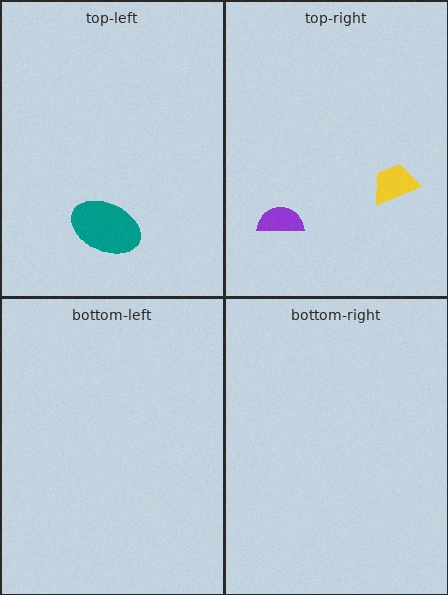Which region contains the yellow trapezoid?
The top-right region.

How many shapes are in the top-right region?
2.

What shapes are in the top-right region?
The yellow trapezoid, the purple semicircle.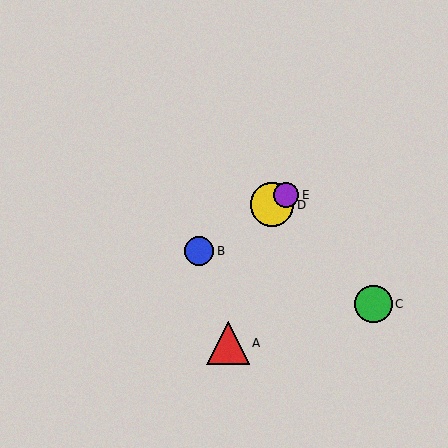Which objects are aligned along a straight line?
Objects B, D, E are aligned along a straight line.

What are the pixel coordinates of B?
Object B is at (199, 251).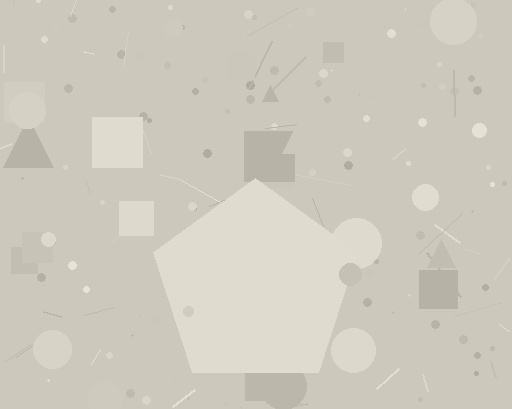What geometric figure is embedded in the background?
A pentagon is embedded in the background.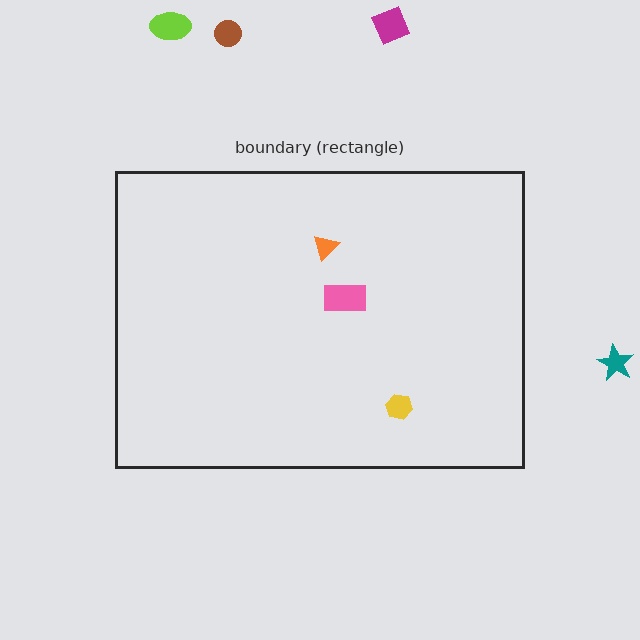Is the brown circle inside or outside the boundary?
Outside.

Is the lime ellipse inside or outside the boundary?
Outside.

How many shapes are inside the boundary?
3 inside, 4 outside.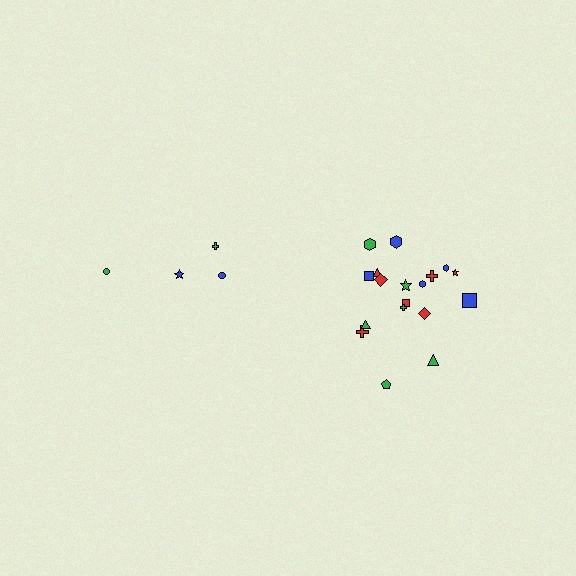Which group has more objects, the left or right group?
The right group.